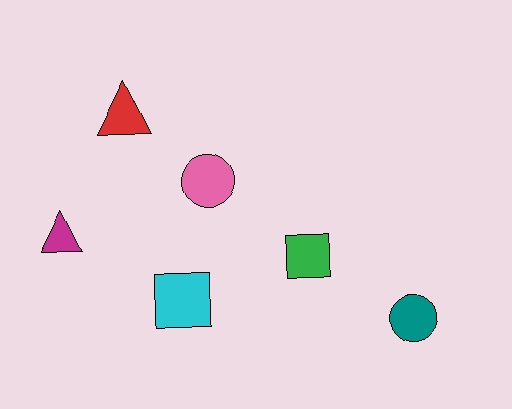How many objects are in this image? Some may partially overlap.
There are 6 objects.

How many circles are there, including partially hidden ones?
There are 2 circles.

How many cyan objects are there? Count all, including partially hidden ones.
There is 1 cyan object.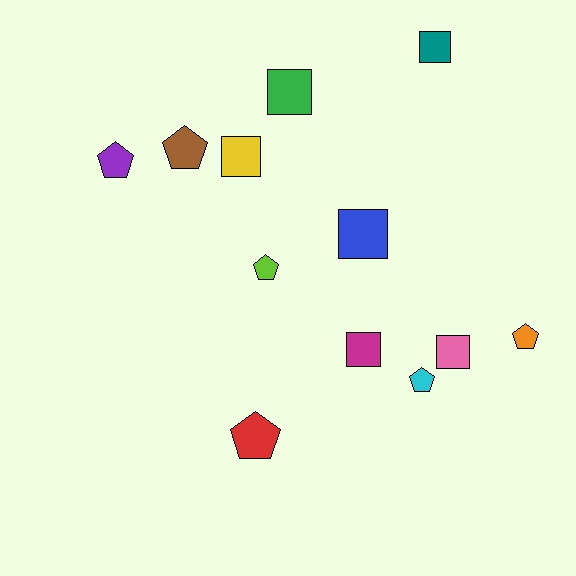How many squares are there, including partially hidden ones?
There are 6 squares.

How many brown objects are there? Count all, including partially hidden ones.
There is 1 brown object.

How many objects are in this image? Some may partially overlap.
There are 12 objects.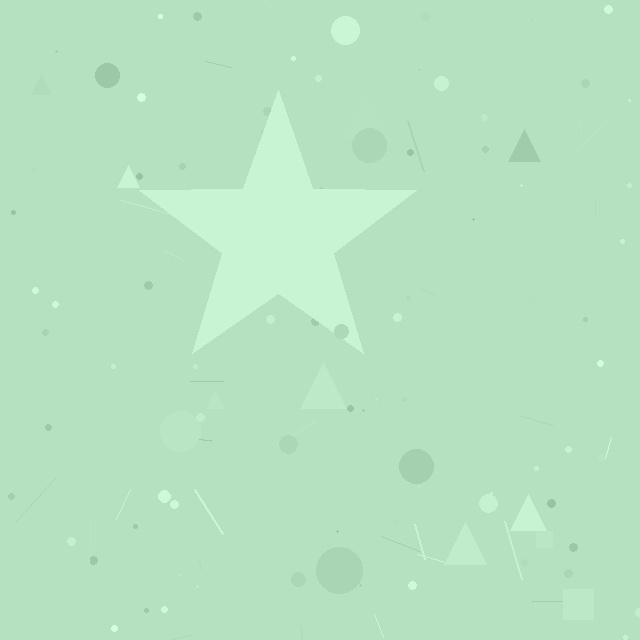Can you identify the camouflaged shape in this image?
The camouflaged shape is a star.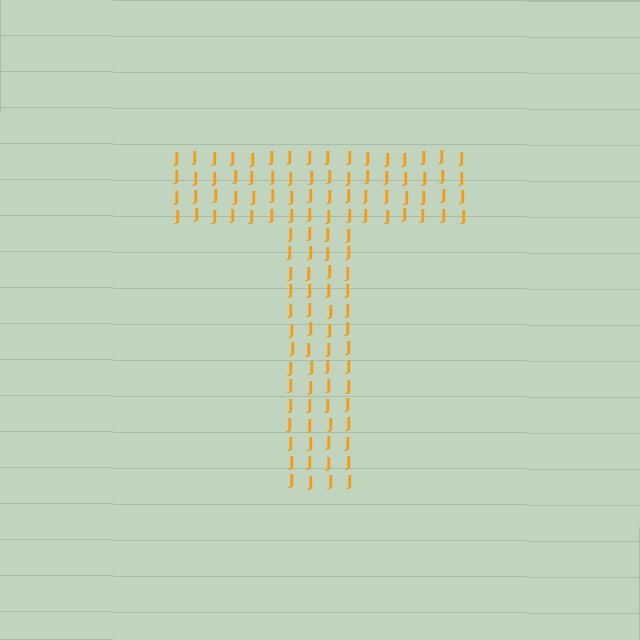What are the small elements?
The small elements are letter J's.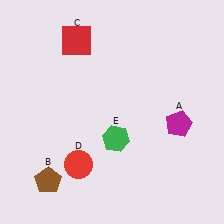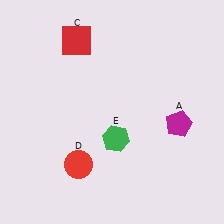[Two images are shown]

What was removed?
The brown pentagon (B) was removed in Image 2.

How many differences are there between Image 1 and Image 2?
There is 1 difference between the two images.